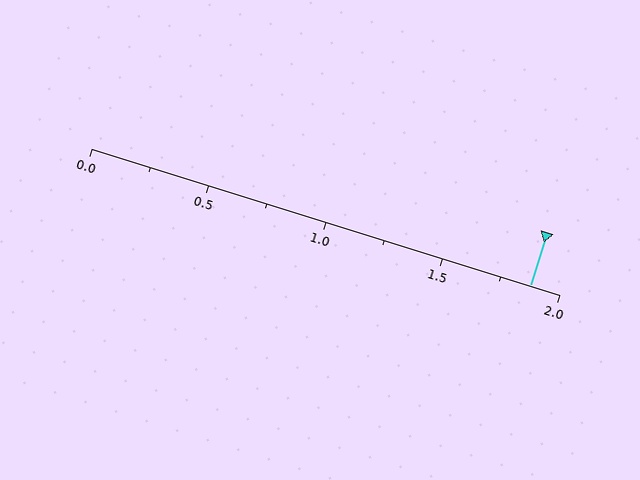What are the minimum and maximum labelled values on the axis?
The axis runs from 0.0 to 2.0.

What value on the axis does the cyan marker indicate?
The marker indicates approximately 1.88.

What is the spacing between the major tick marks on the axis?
The major ticks are spaced 0.5 apart.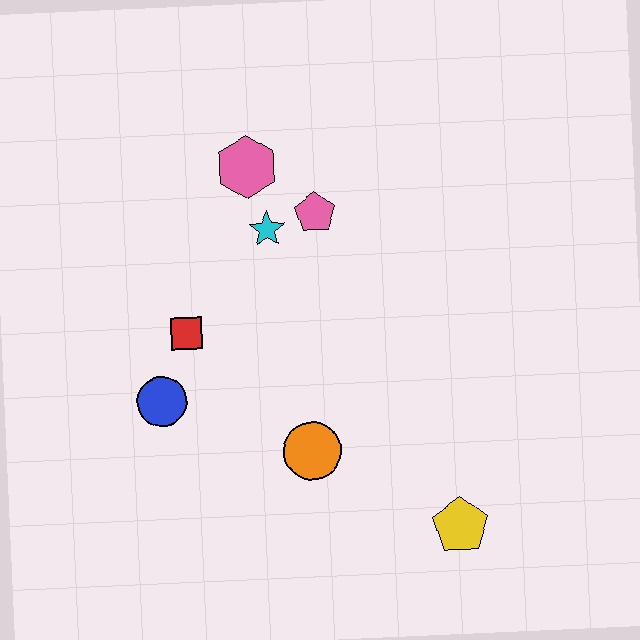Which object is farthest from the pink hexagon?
The yellow pentagon is farthest from the pink hexagon.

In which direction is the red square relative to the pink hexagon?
The red square is below the pink hexagon.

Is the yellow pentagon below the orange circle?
Yes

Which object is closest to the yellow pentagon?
The orange circle is closest to the yellow pentagon.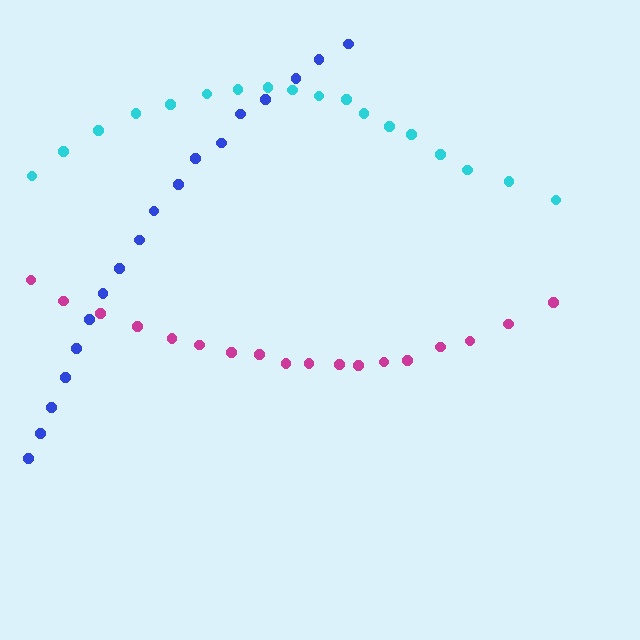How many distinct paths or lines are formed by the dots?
There are 3 distinct paths.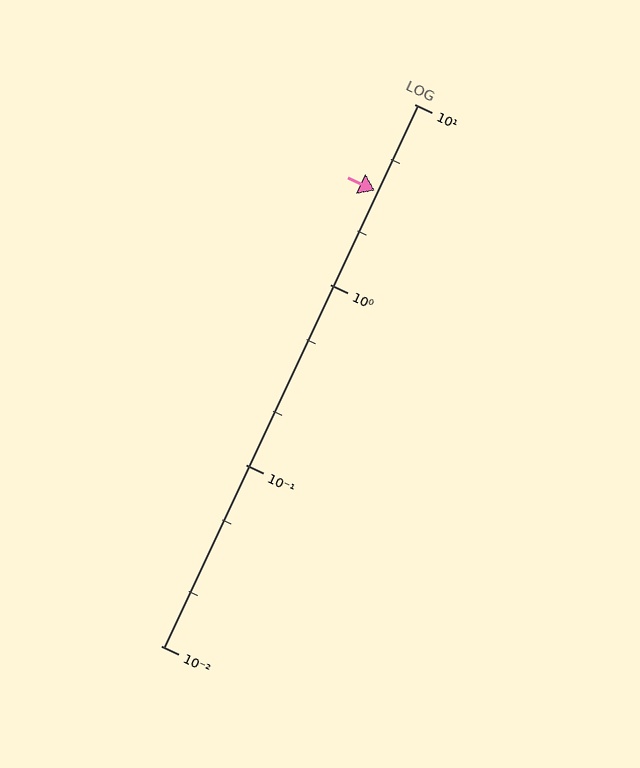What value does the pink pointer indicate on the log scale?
The pointer indicates approximately 3.3.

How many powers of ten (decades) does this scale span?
The scale spans 3 decades, from 0.01 to 10.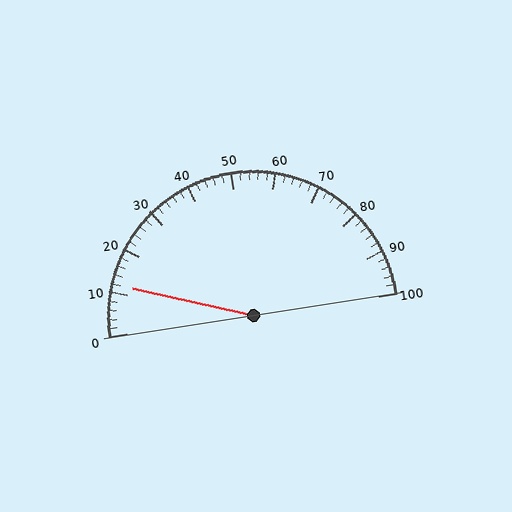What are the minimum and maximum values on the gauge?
The gauge ranges from 0 to 100.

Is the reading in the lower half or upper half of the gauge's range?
The reading is in the lower half of the range (0 to 100).